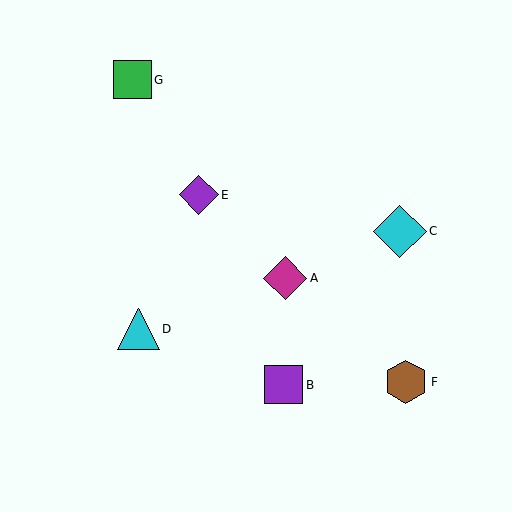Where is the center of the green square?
The center of the green square is at (132, 80).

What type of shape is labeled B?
Shape B is a purple square.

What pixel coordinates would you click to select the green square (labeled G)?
Click at (132, 80) to select the green square G.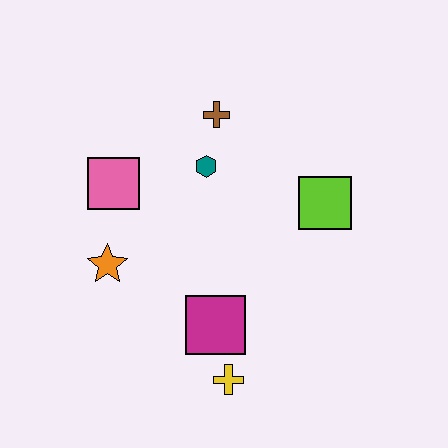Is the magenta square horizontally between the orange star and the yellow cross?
Yes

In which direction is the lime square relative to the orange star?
The lime square is to the right of the orange star.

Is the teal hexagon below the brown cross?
Yes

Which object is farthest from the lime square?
The orange star is farthest from the lime square.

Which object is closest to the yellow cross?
The magenta square is closest to the yellow cross.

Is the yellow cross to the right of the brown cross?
Yes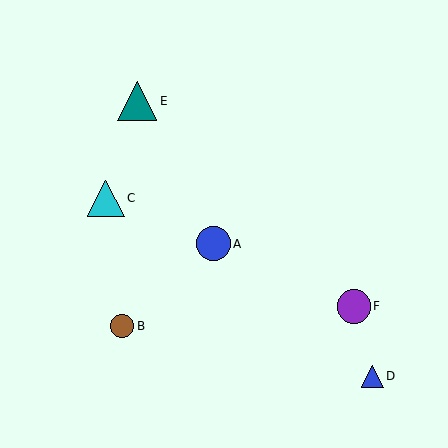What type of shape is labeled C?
Shape C is a cyan triangle.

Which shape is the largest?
The teal triangle (labeled E) is the largest.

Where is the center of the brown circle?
The center of the brown circle is at (122, 326).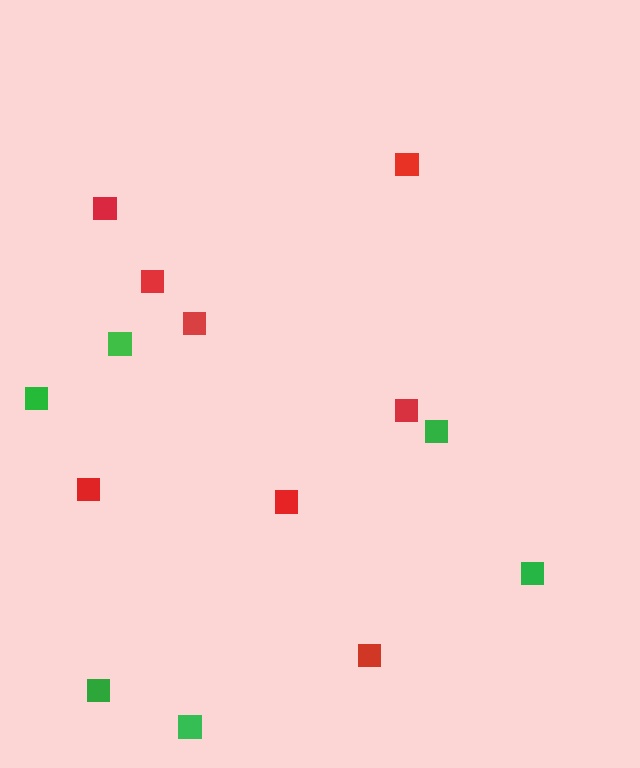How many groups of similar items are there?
There are 2 groups: one group of green squares (6) and one group of red squares (8).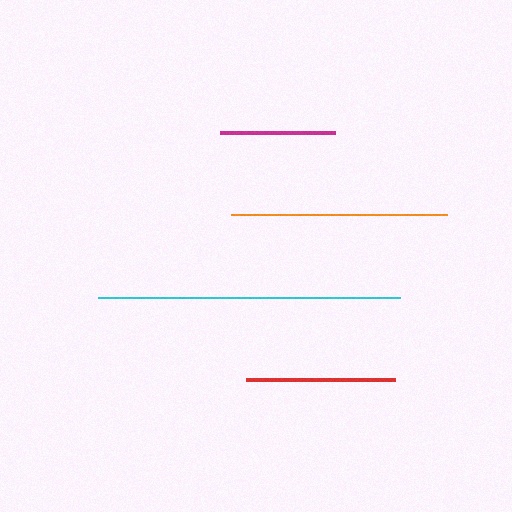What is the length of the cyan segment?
The cyan segment is approximately 302 pixels long.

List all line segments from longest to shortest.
From longest to shortest: cyan, orange, red, magenta.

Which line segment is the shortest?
The magenta line is the shortest at approximately 115 pixels.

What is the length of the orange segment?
The orange segment is approximately 216 pixels long.